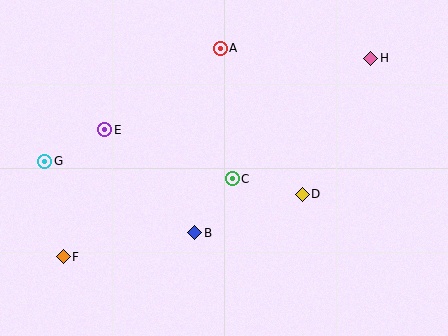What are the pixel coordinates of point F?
Point F is at (63, 257).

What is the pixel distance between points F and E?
The distance between F and E is 134 pixels.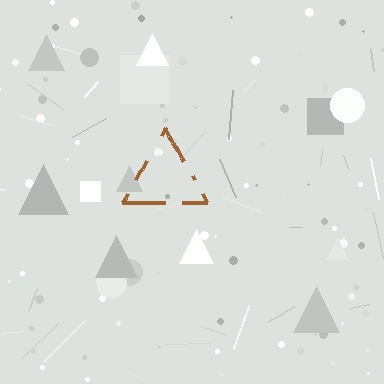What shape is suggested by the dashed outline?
The dashed outline suggests a triangle.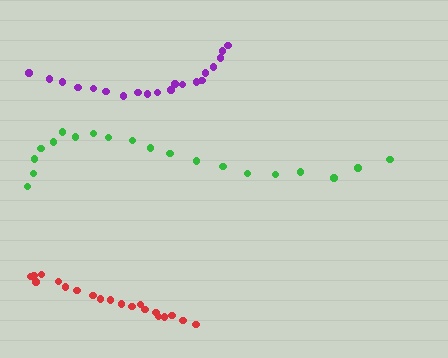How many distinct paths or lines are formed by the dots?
There are 3 distinct paths.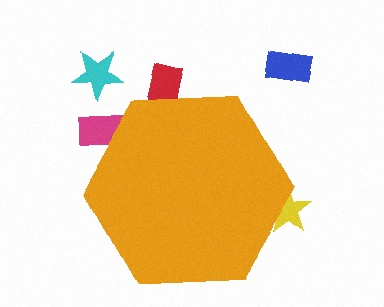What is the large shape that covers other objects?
An orange hexagon.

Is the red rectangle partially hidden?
Yes, the red rectangle is partially hidden behind the orange hexagon.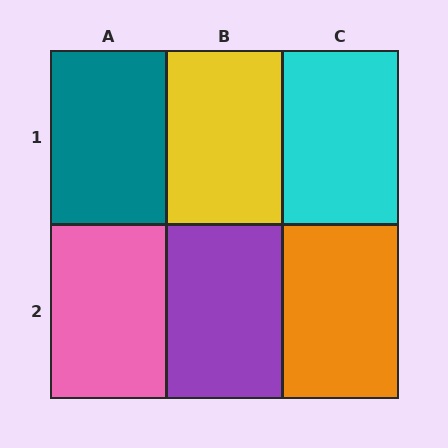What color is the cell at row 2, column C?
Orange.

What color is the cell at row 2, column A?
Pink.